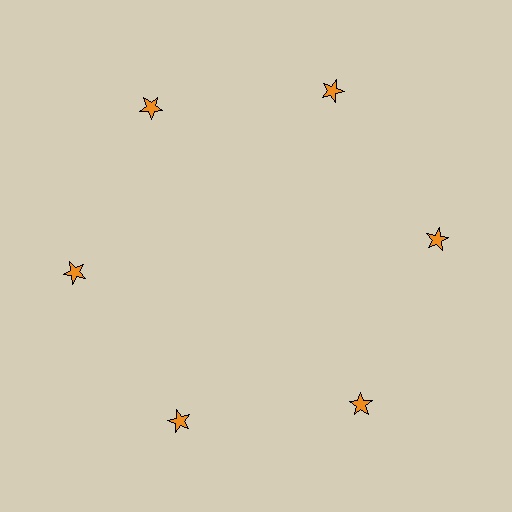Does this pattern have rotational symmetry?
Yes, this pattern has 6-fold rotational symmetry. It looks the same after rotating 60 degrees around the center.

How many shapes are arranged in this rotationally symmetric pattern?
There are 6 shapes, arranged in 6 groups of 1.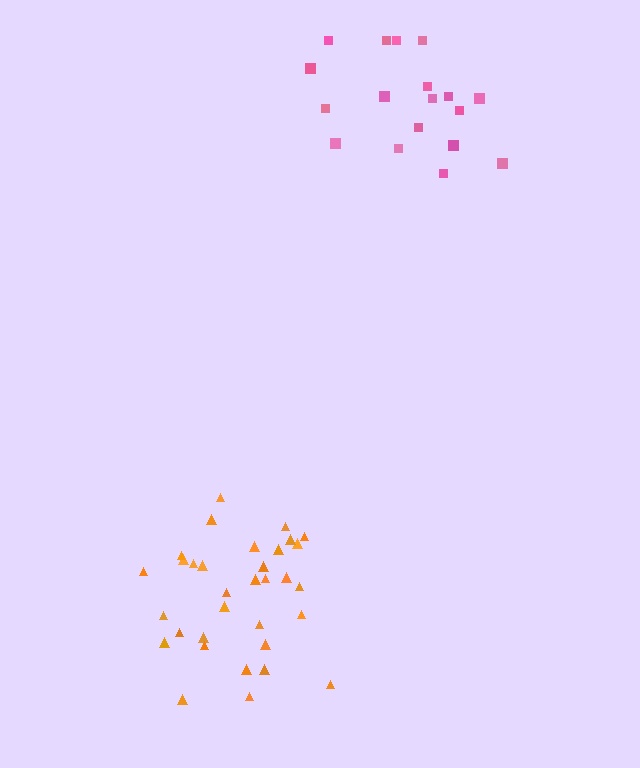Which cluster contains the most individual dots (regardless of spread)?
Orange (33).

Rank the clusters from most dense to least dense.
orange, pink.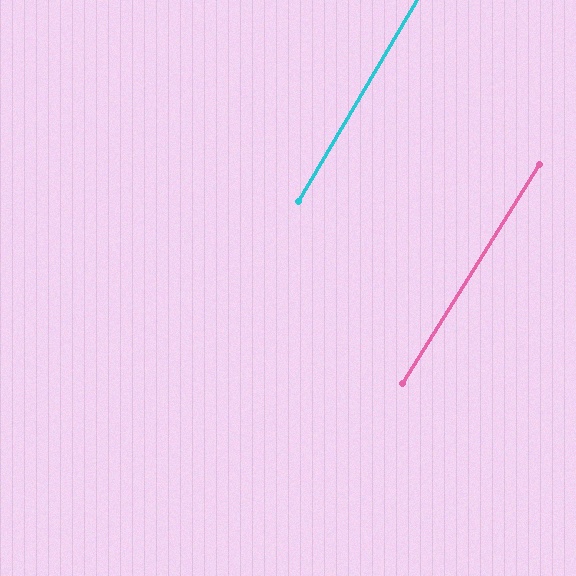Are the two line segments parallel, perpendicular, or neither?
Parallel — their directions differ by only 1.7°.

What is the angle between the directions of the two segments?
Approximately 2 degrees.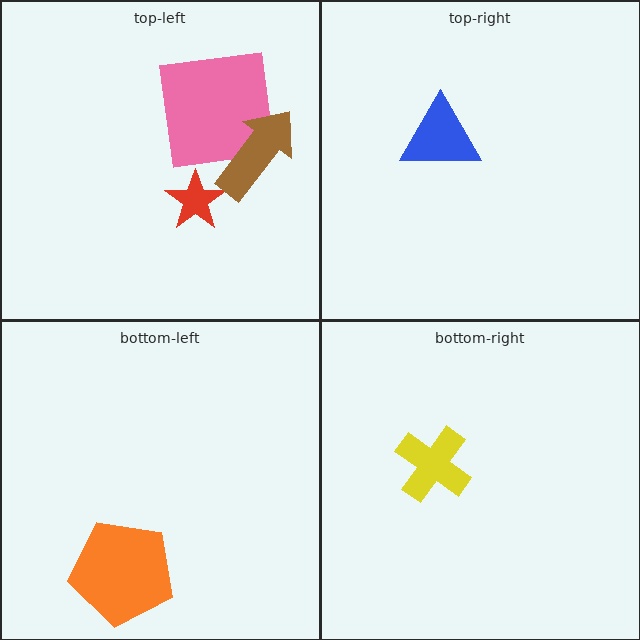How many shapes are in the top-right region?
1.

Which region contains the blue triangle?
The top-right region.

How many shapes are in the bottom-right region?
1.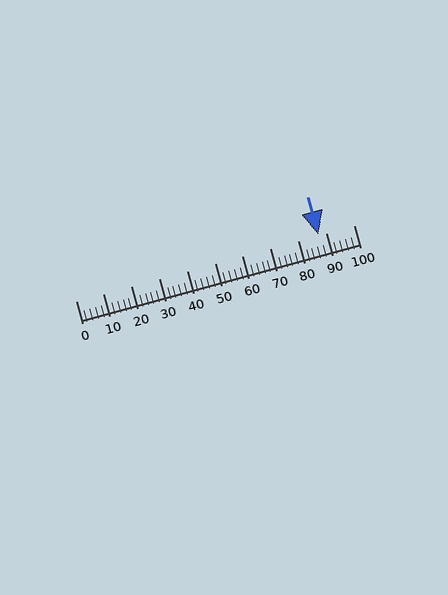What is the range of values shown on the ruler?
The ruler shows values from 0 to 100.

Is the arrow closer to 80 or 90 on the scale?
The arrow is closer to 90.